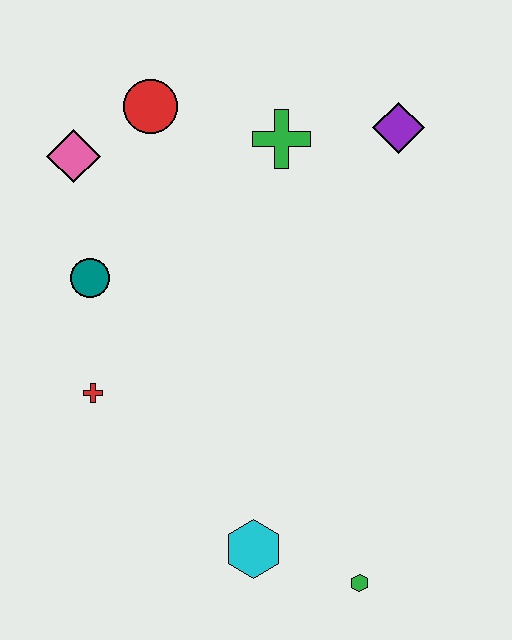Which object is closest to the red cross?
The teal circle is closest to the red cross.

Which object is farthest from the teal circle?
The green hexagon is farthest from the teal circle.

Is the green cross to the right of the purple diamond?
No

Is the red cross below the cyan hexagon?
No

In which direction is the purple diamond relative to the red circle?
The purple diamond is to the right of the red circle.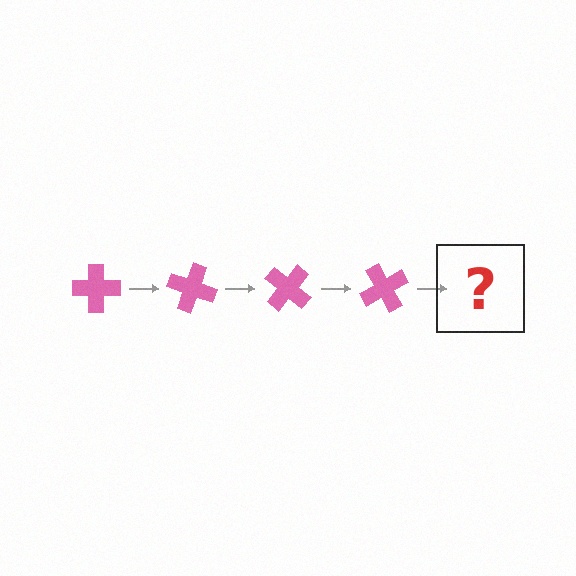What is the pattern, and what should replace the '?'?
The pattern is that the cross rotates 20 degrees each step. The '?' should be a pink cross rotated 80 degrees.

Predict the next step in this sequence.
The next step is a pink cross rotated 80 degrees.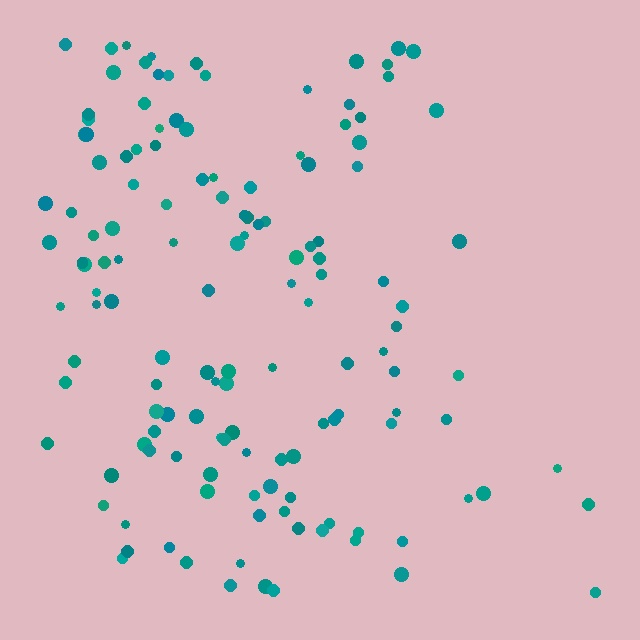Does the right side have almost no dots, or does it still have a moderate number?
Still a moderate number, just noticeably fewer than the left.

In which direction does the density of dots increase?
From right to left, with the left side densest.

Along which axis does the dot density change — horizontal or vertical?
Horizontal.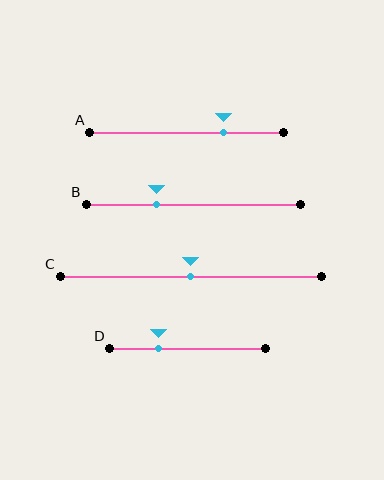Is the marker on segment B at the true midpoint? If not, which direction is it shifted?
No, the marker on segment B is shifted to the left by about 17% of the segment length.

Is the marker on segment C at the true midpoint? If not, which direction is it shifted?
Yes, the marker on segment C is at the true midpoint.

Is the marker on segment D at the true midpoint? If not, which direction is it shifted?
No, the marker on segment D is shifted to the left by about 19% of the segment length.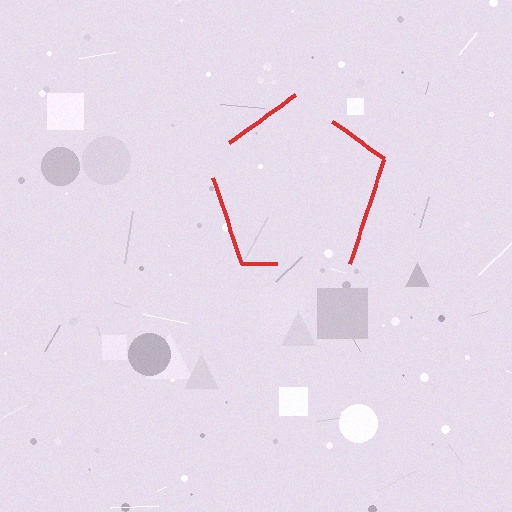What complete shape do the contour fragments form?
The contour fragments form a pentagon.